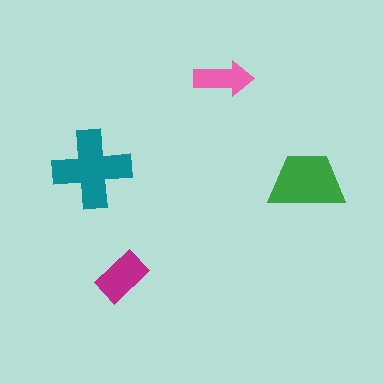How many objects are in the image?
There are 4 objects in the image.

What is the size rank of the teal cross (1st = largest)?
1st.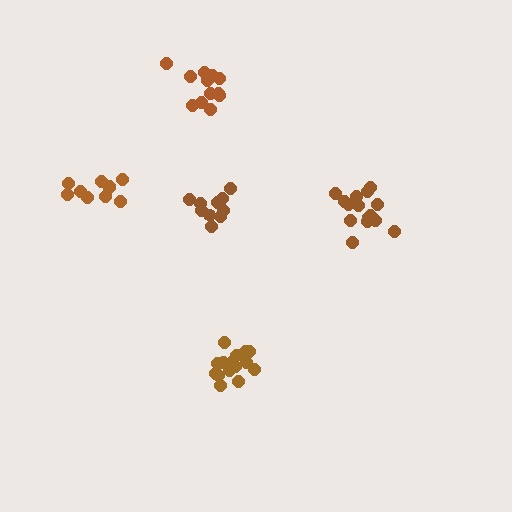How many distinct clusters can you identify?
There are 5 distinct clusters.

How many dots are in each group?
Group 1: 15 dots, Group 2: 10 dots, Group 3: 15 dots, Group 4: 10 dots, Group 5: 12 dots (62 total).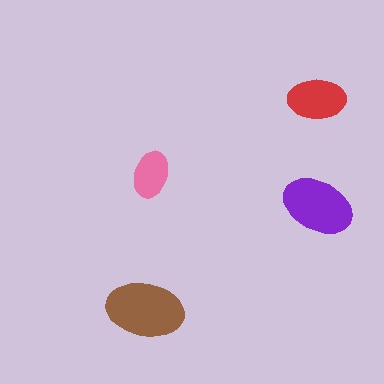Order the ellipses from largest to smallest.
the brown one, the purple one, the red one, the pink one.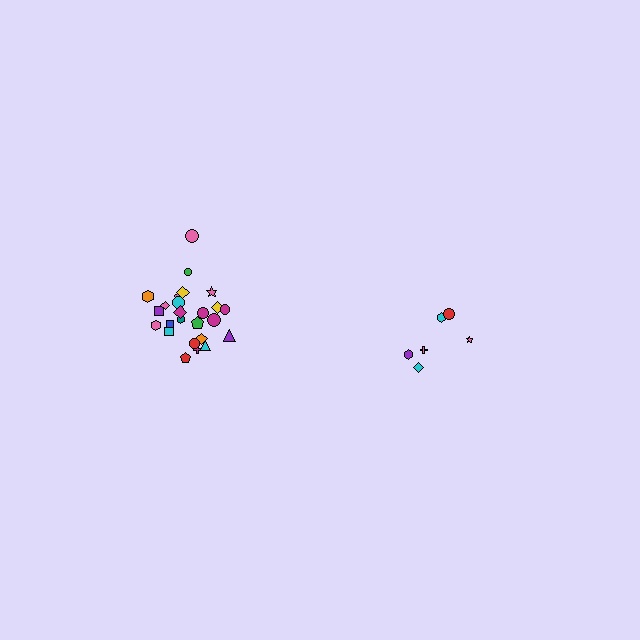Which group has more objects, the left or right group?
The left group.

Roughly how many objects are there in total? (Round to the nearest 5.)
Roughly 30 objects in total.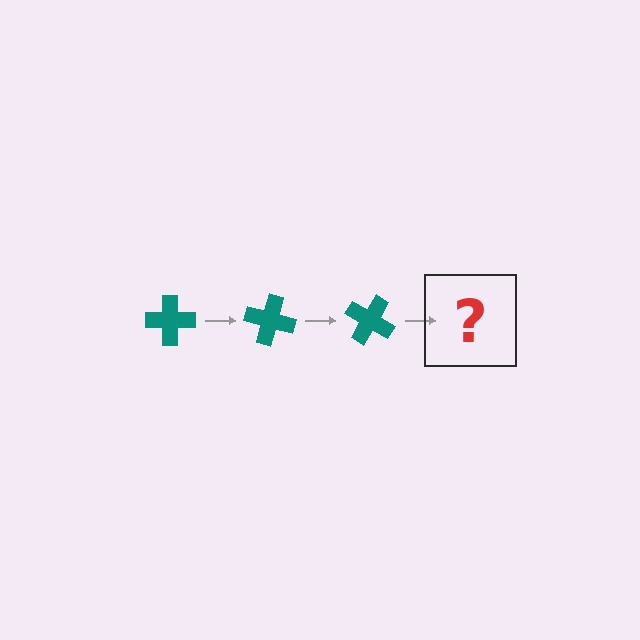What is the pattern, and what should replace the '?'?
The pattern is that the cross rotates 15 degrees each step. The '?' should be a teal cross rotated 45 degrees.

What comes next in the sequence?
The next element should be a teal cross rotated 45 degrees.